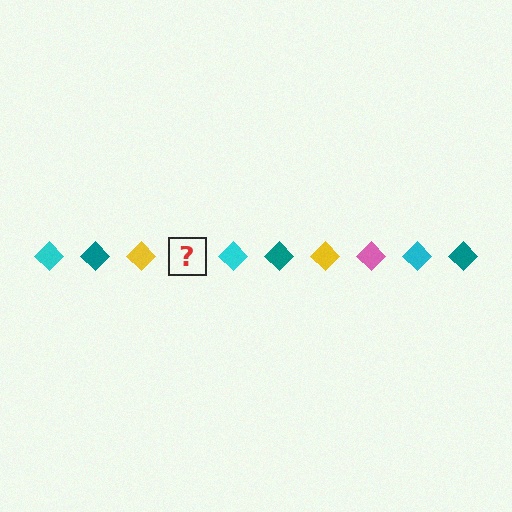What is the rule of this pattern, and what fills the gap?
The rule is that the pattern cycles through cyan, teal, yellow, pink diamonds. The gap should be filled with a pink diamond.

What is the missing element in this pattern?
The missing element is a pink diamond.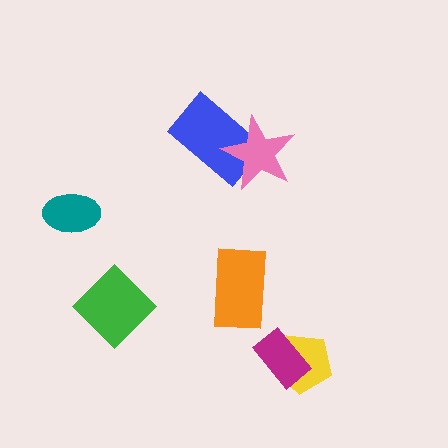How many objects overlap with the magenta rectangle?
1 object overlaps with the magenta rectangle.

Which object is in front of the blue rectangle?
The pink star is in front of the blue rectangle.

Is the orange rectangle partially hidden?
No, no other shape covers it.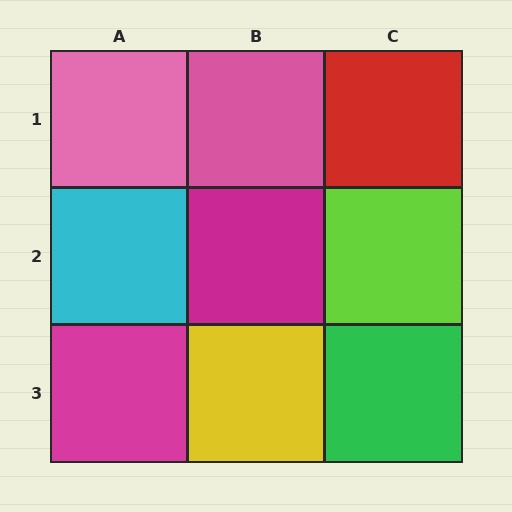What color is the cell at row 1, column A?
Pink.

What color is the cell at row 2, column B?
Magenta.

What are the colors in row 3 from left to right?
Magenta, yellow, green.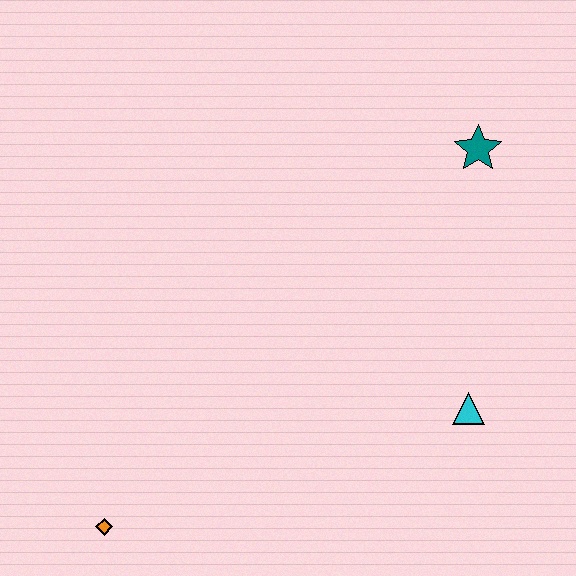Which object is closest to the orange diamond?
The cyan triangle is closest to the orange diamond.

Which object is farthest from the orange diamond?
The teal star is farthest from the orange diamond.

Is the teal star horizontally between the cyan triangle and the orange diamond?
No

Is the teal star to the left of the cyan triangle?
No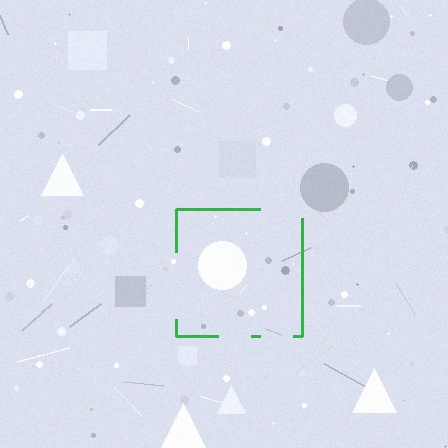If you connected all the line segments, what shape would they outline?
They would outline a square.